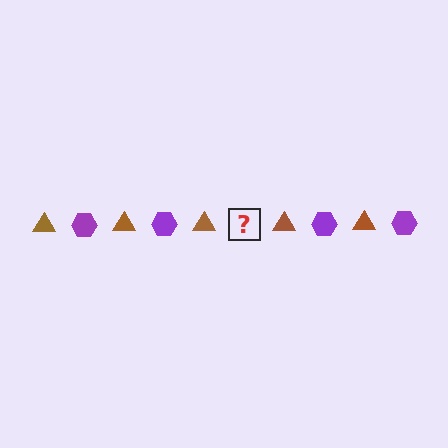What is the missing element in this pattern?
The missing element is a purple hexagon.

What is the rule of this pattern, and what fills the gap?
The rule is that the pattern alternates between brown triangle and purple hexagon. The gap should be filled with a purple hexagon.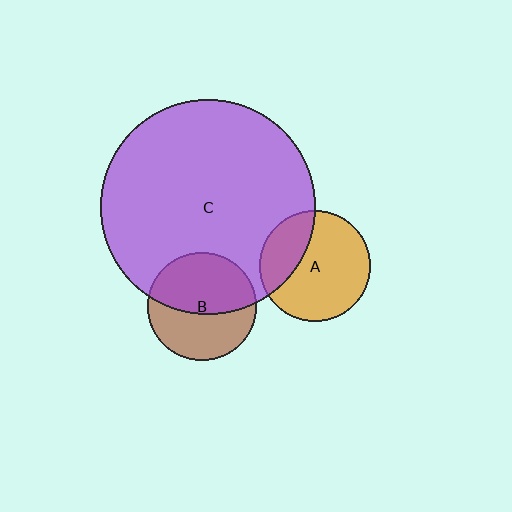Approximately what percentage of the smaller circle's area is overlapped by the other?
Approximately 55%.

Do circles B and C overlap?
Yes.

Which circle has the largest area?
Circle C (purple).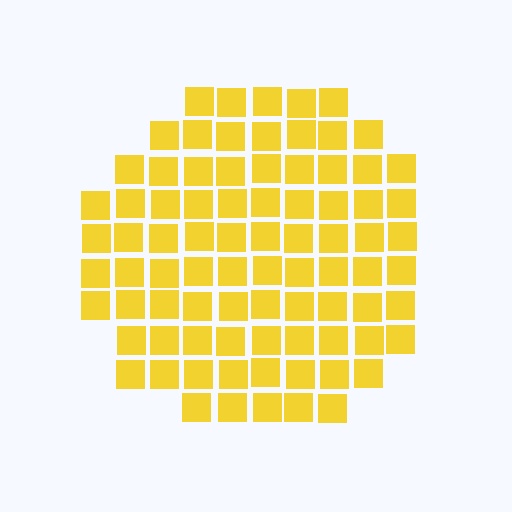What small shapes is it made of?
It is made of small squares.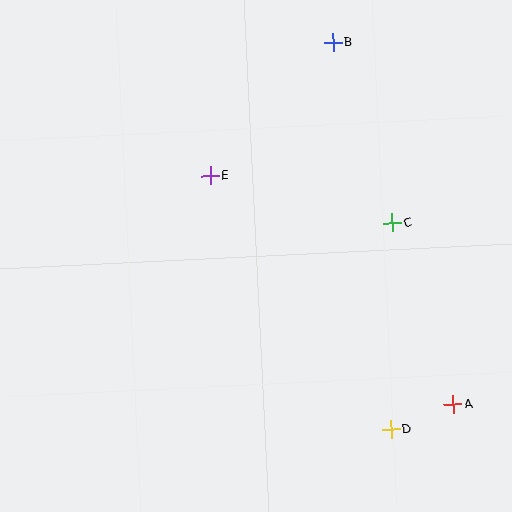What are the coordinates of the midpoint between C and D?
The midpoint between C and D is at (392, 326).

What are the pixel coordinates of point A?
Point A is at (453, 405).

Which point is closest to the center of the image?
Point E at (210, 176) is closest to the center.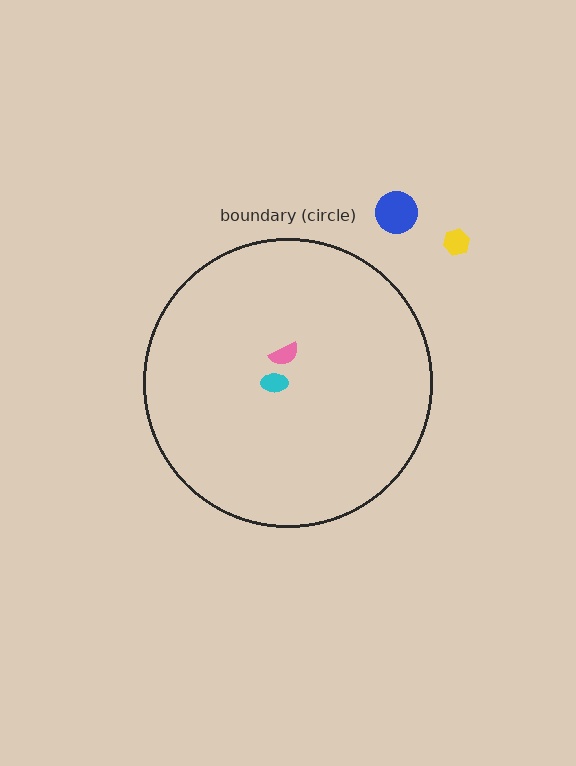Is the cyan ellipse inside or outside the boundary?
Inside.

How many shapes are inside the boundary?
2 inside, 2 outside.